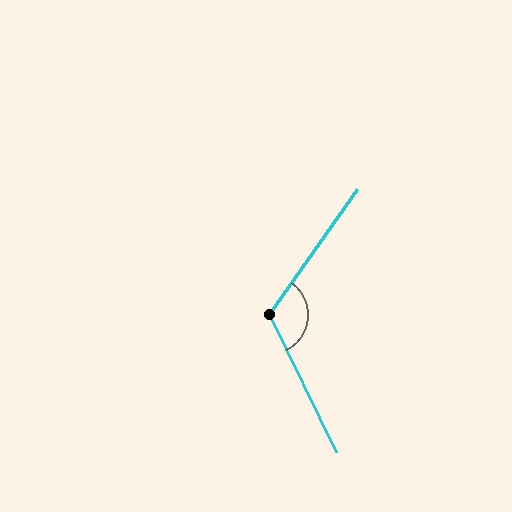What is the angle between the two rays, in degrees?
Approximately 119 degrees.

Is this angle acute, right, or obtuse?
It is obtuse.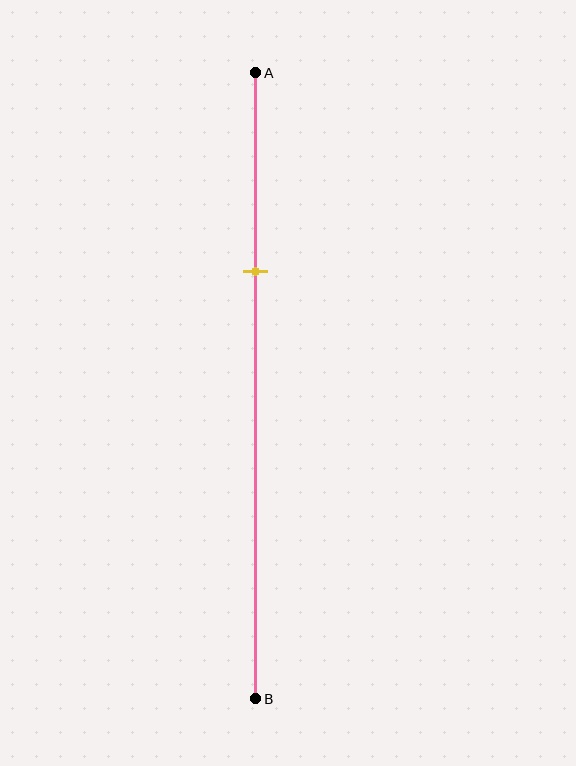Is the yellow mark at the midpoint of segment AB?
No, the mark is at about 30% from A, not at the 50% midpoint.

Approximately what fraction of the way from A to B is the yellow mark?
The yellow mark is approximately 30% of the way from A to B.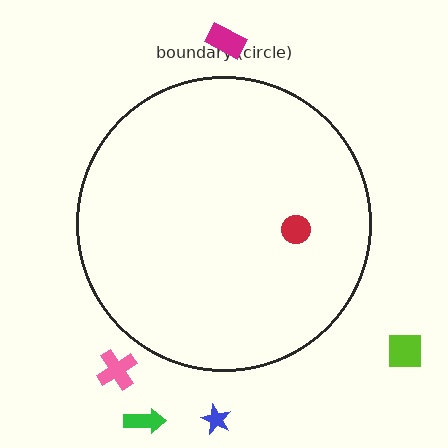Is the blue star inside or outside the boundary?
Outside.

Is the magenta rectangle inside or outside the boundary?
Outside.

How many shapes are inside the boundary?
1 inside, 5 outside.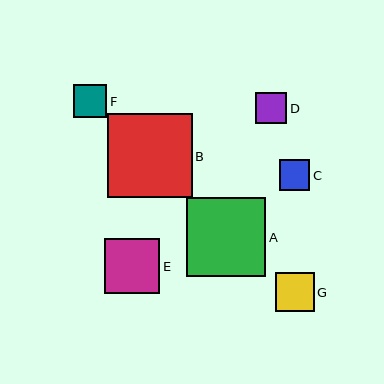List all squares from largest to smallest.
From largest to smallest: B, A, E, G, F, D, C.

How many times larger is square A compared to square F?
Square A is approximately 2.4 times the size of square F.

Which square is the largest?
Square B is the largest with a size of approximately 85 pixels.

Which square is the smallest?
Square C is the smallest with a size of approximately 30 pixels.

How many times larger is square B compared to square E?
Square B is approximately 1.5 times the size of square E.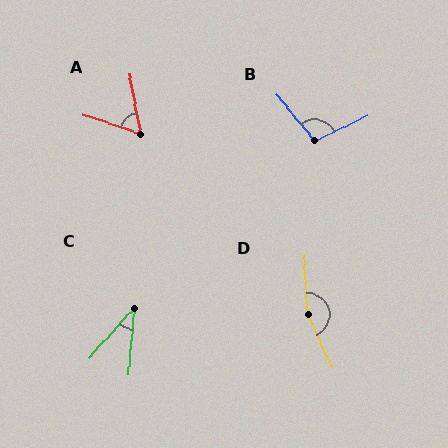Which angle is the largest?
D, at approximately 160 degrees.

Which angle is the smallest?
C, at approximately 36 degrees.